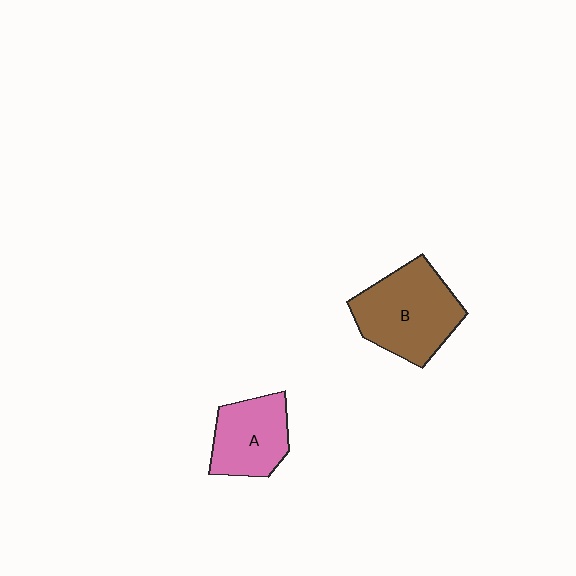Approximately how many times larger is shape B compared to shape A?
Approximately 1.4 times.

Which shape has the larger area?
Shape B (brown).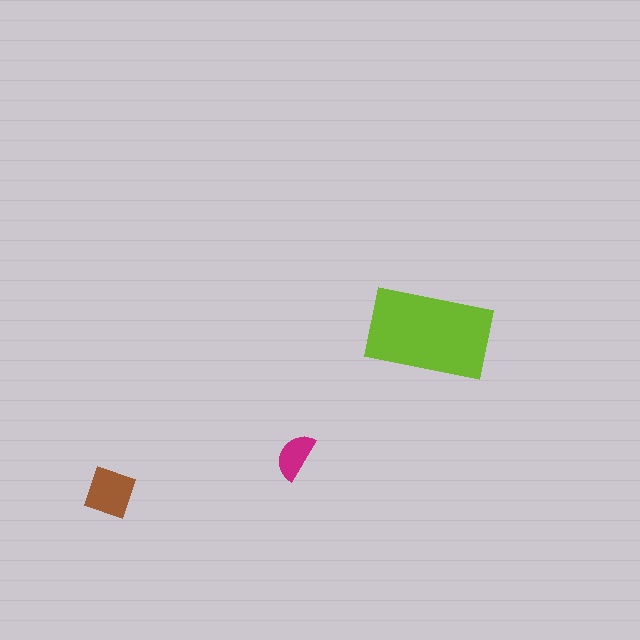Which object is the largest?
The lime rectangle.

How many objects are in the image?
There are 3 objects in the image.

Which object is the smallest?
The magenta semicircle.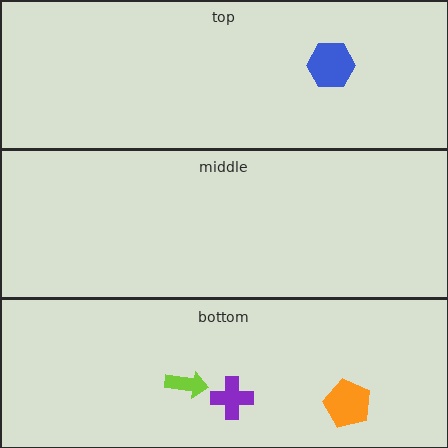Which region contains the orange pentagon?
The bottom region.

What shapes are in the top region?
The blue hexagon.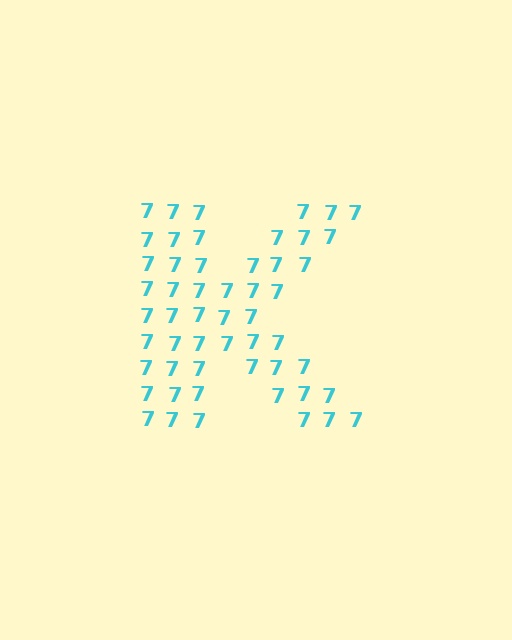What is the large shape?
The large shape is the letter K.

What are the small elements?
The small elements are digit 7's.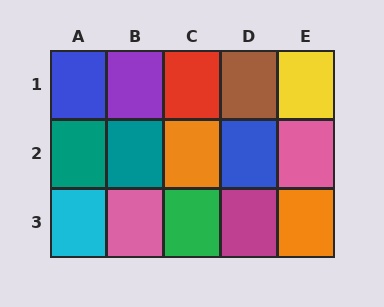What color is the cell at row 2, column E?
Pink.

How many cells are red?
1 cell is red.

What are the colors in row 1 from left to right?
Blue, purple, red, brown, yellow.